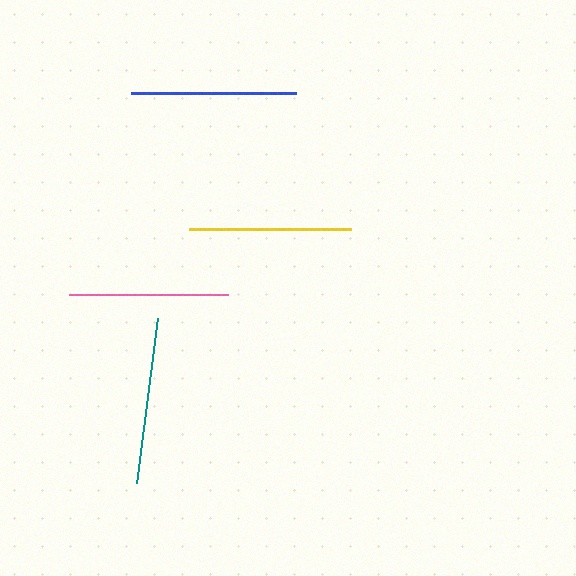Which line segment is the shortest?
The pink line is the shortest at approximately 160 pixels.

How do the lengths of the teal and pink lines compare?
The teal and pink lines are approximately the same length.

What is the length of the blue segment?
The blue segment is approximately 165 pixels long.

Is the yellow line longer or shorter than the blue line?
The blue line is longer than the yellow line.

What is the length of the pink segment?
The pink segment is approximately 160 pixels long.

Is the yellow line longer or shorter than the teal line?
The teal line is longer than the yellow line.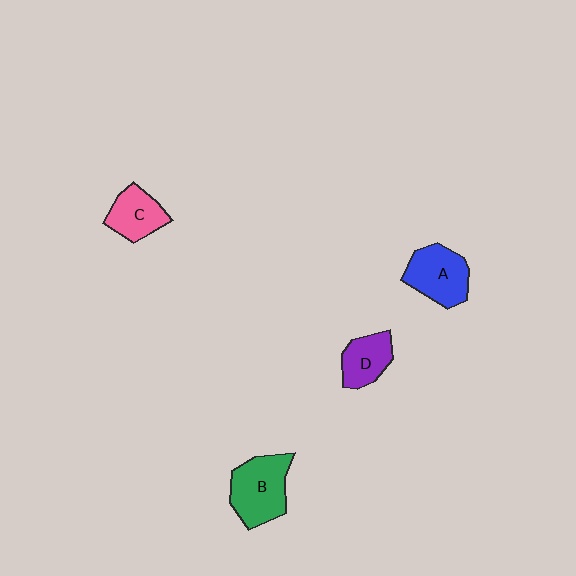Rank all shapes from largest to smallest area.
From largest to smallest: B (green), A (blue), C (pink), D (purple).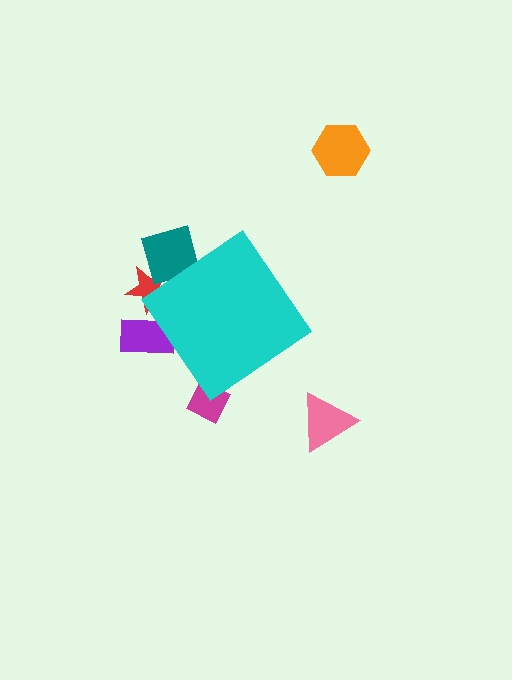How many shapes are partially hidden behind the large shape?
4 shapes are partially hidden.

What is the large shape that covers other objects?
A cyan diamond.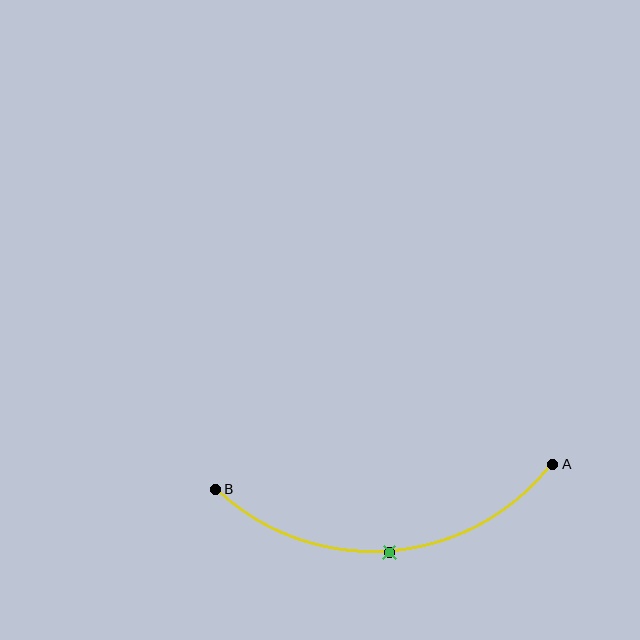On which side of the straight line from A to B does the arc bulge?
The arc bulges below the straight line connecting A and B.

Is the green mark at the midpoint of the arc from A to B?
Yes. The green mark lies on the arc at equal arc-length from both A and B — it is the arc midpoint.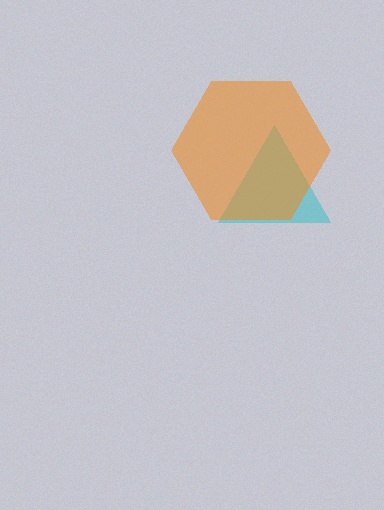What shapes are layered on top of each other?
The layered shapes are: a cyan triangle, an orange hexagon.